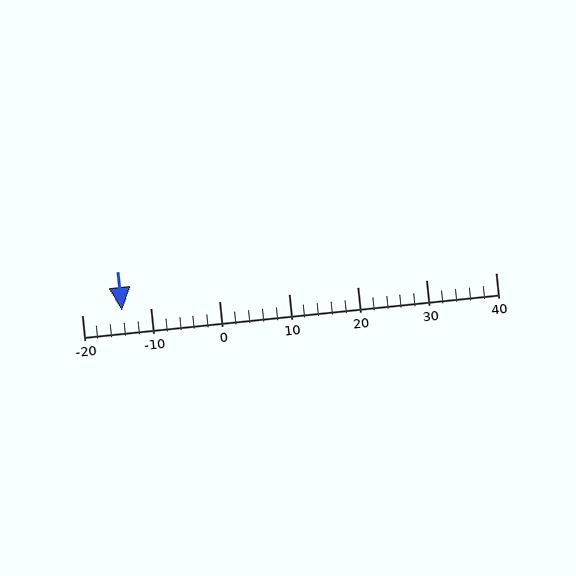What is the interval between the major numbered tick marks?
The major tick marks are spaced 10 units apart.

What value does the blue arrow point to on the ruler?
The blue arrow points to approximately -14.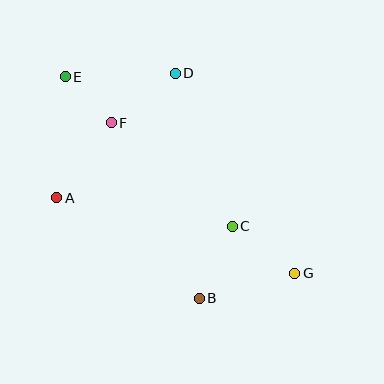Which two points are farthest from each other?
Points E and G are farthest from each other.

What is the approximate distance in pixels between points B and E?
The distance between B and E is approximately 259 pixels.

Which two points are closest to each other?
Points E and F are closest to each other.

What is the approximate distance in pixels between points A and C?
The distance between A and C is approximately 178 pixels.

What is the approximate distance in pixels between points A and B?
The distance between A and B is approximately 175 pixels.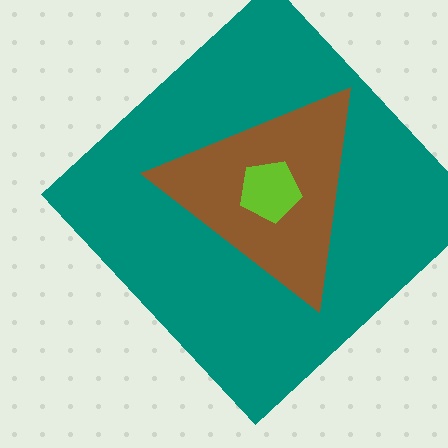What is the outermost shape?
The teal diamond.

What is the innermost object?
The lime pentagon.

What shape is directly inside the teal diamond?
The brown triangle.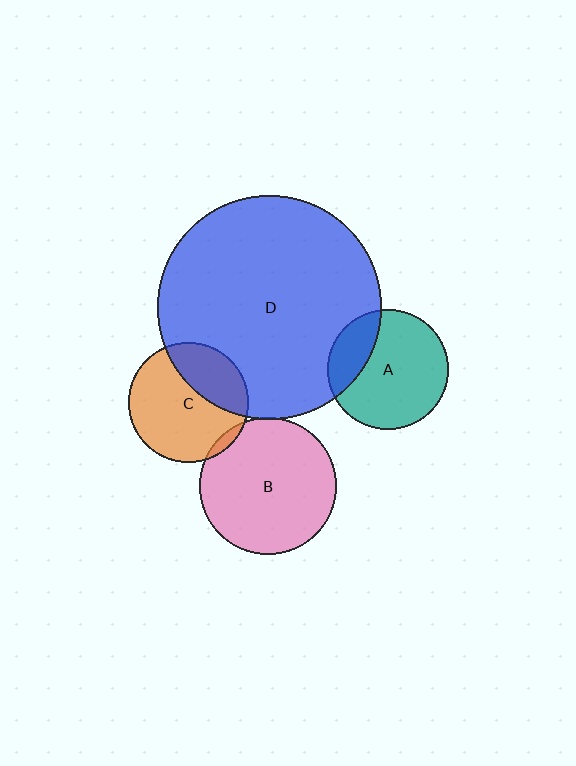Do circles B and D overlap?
Yes.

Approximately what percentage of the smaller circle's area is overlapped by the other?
Approximately 5%.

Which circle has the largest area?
Circle D (blue).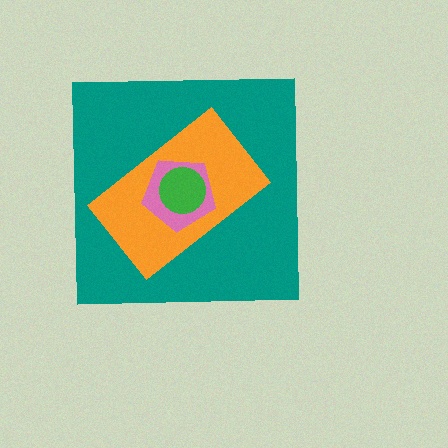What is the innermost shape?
The green circle.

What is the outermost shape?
The teal square.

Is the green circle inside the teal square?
Yes.